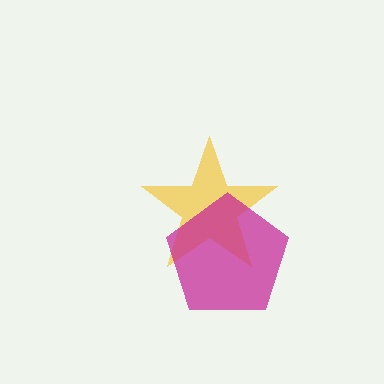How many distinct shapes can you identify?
There are 2 distinct shapes: a yellow star, a magenta pentagon.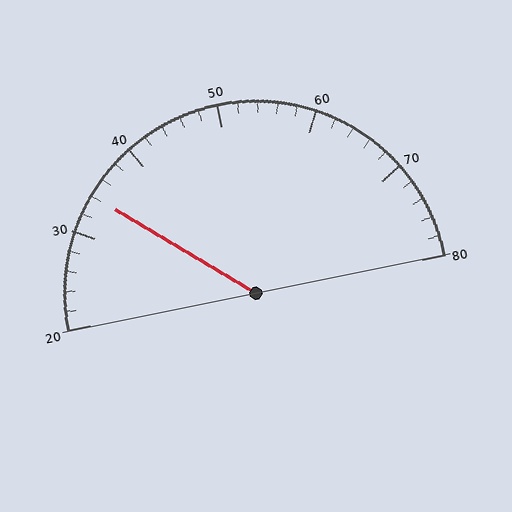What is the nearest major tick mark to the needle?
The nearest major tick mark is 30.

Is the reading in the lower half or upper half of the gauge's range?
The reading is in the lower half of the range (20 to 80).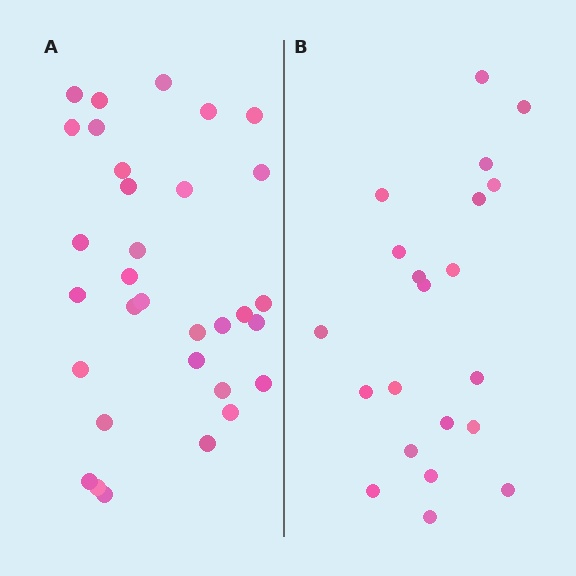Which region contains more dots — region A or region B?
Region A (the left region) has more dots.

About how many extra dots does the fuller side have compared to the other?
Region A has roughly 12 or so more dots than region B.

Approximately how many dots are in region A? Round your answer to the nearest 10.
About 30 dots. (The exact count is 32, which rounds to 30.)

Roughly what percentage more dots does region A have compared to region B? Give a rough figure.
About 50% more.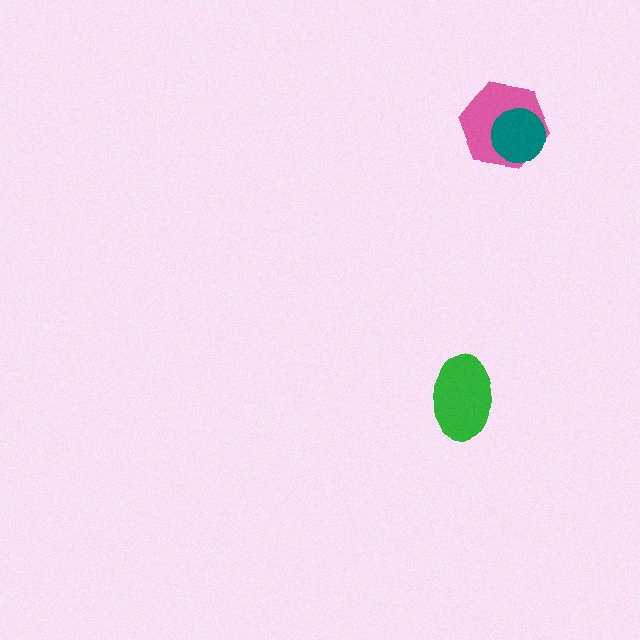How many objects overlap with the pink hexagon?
1 object overlaps with the pink hexagon.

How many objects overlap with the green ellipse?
0 objects overlap with the green ellipse.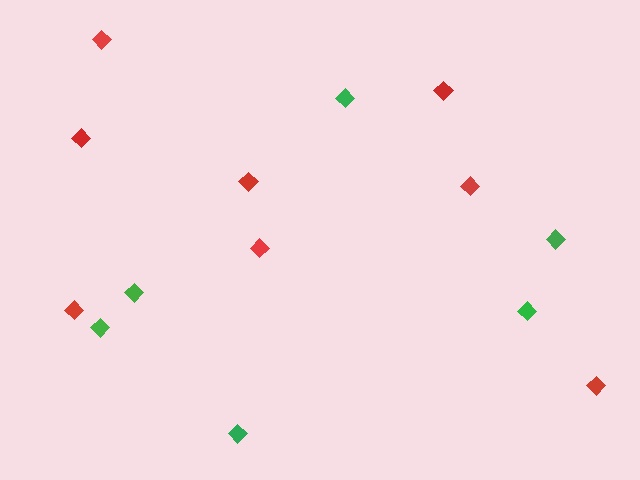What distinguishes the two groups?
There are 2 groups: one group of red diamonds (8) and one group of green diamonds (6).